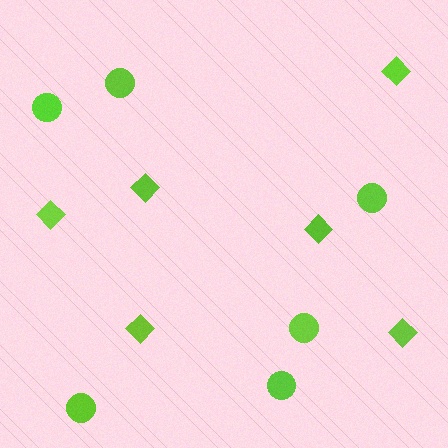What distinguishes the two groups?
There are 2 groups: one group of diamonds (6) and one group of circles (6).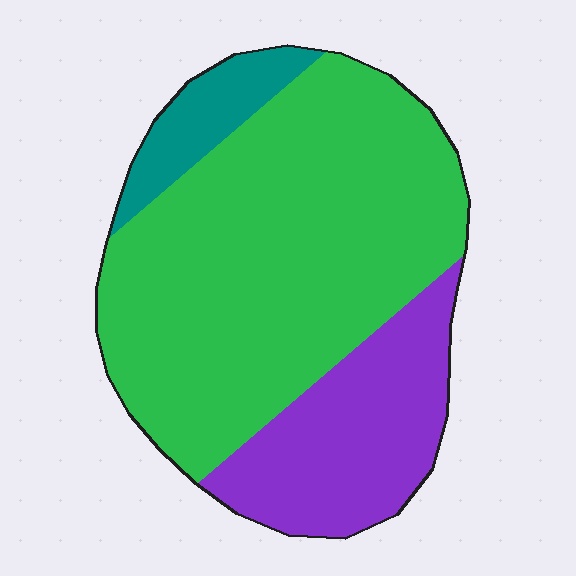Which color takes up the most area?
Green, at roughly 65%.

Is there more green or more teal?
Green.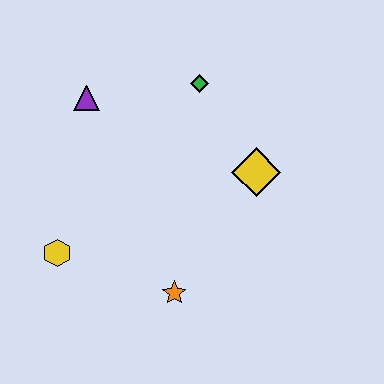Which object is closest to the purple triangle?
The green diamond is closest to the purple triangle.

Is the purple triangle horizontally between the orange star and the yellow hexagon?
Yes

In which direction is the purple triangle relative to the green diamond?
The purple triangle is to the left of the green diamond.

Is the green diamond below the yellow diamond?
No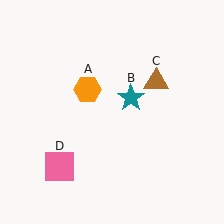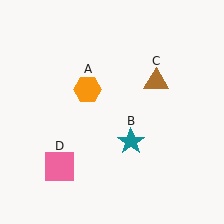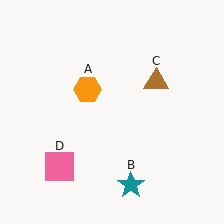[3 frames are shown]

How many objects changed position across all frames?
1 object changed position: teal star (object B).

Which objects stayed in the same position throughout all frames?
Orange hexagon (object A) and brown triangle (object C) and pink square (object D) remained stationary.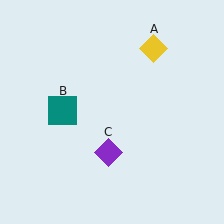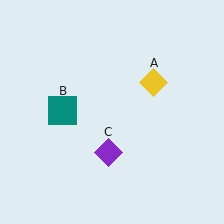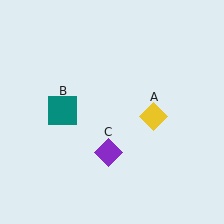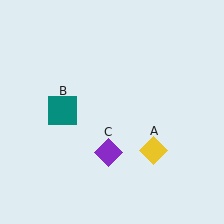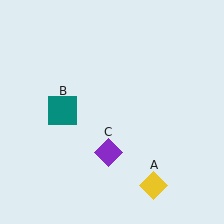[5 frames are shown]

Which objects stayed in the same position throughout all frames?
Teal square (object B) and purple diamond (object C) remained stationary.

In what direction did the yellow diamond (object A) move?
The yellow diamond (object A) moved down.